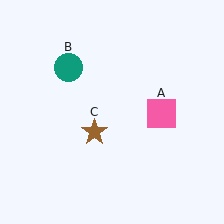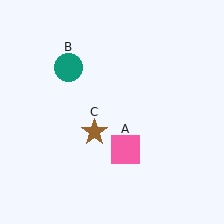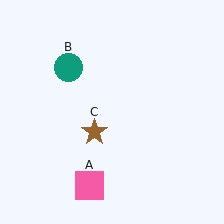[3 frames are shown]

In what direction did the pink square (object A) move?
The pink square (object A) moved down and to the left.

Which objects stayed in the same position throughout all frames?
Teal circle (object B) and brown star (object C) remained stationary.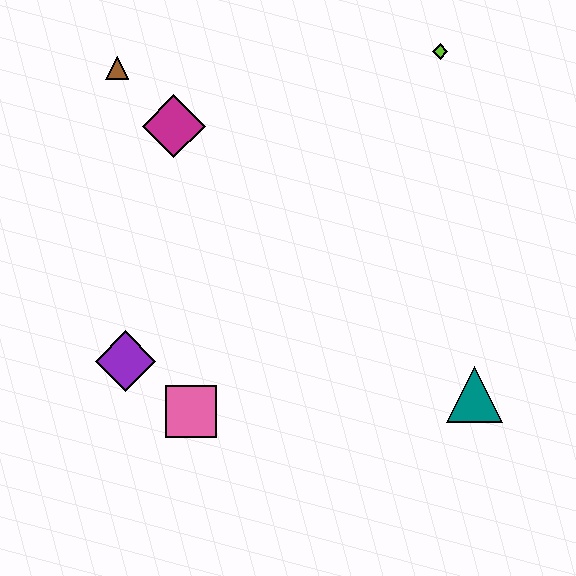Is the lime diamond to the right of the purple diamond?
Yes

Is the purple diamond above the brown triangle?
No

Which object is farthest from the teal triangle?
The brown triangle is farthest from the teal triangle.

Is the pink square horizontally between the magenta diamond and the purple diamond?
No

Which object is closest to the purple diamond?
The pink square is closest to the purple diamond.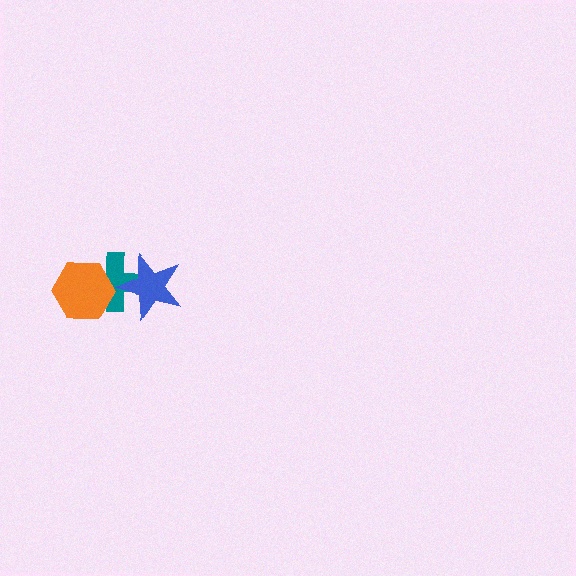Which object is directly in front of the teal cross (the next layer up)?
The blue star is directly in front of the teal cross.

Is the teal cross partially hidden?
Yes, it is partially covered by another shape.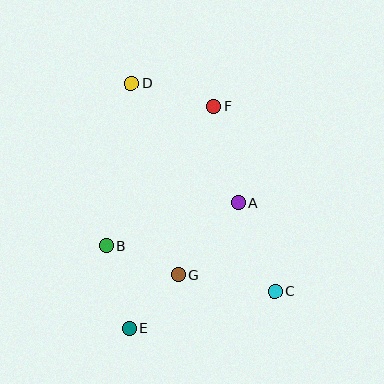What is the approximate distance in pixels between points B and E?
The distance between B and E is approximately 86 pixels.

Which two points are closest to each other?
Points E and G are closest to each other.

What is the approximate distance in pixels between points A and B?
The distance between A and B is approximately 138 pixels.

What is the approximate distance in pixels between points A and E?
The distance between A and E is approximately 166 pixels.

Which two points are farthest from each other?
Points C and D are farthest from each other.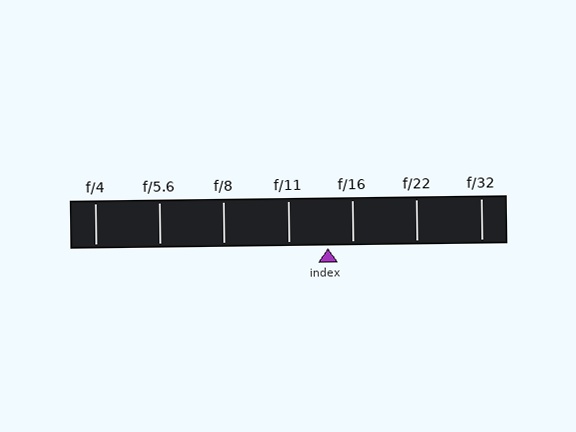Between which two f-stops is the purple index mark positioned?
The index mark is between f/11 and f/16.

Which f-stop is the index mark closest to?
The index mark is closest to f/16.